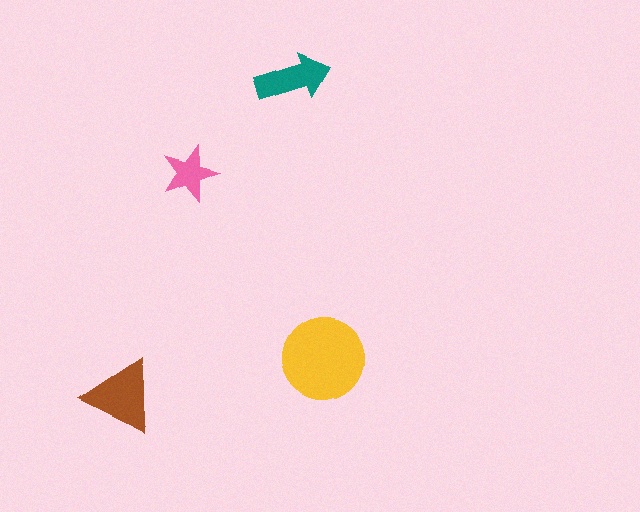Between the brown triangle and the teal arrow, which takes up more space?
The brown triangle.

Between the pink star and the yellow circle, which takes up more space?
The yellow circle.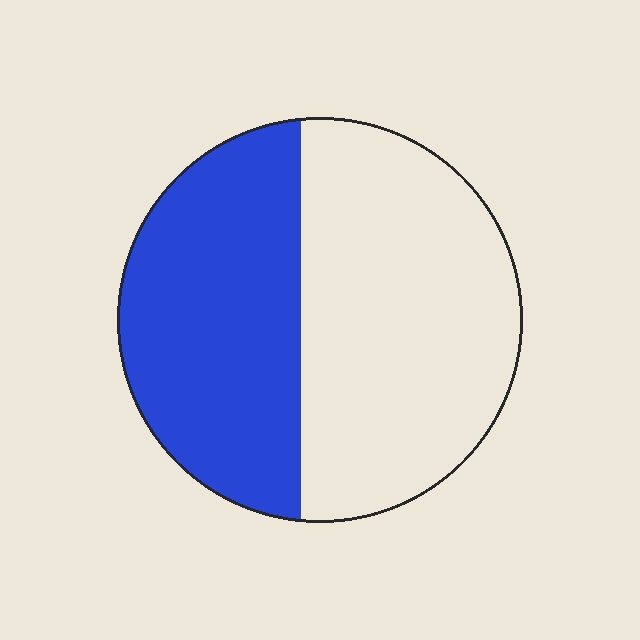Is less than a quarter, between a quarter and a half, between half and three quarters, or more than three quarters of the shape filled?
Between a quarter and a half.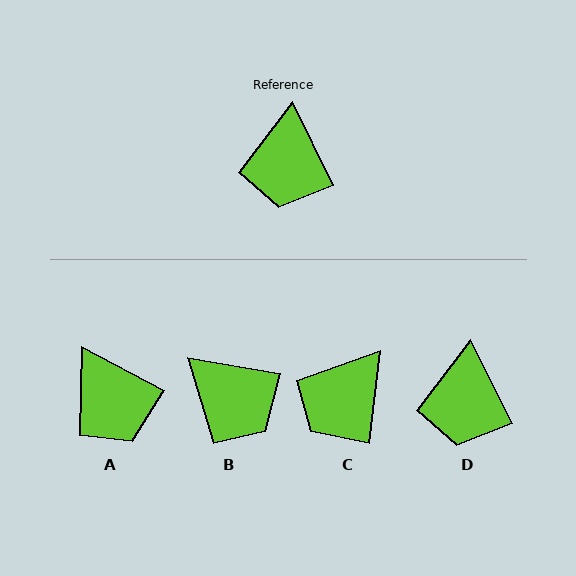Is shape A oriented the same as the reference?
No, it is off by about 36 degrees.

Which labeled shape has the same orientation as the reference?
D.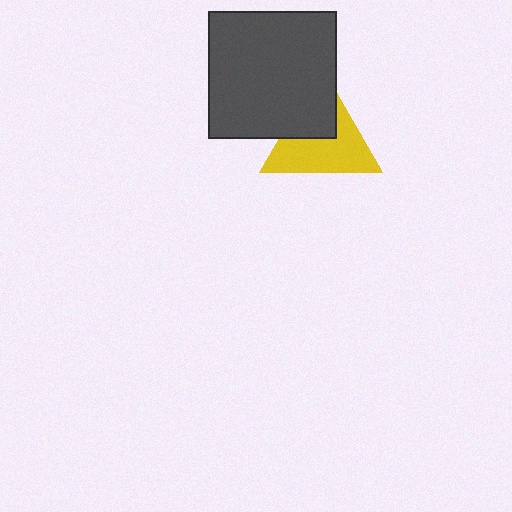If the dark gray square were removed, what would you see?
You would see the complete yellow triangle.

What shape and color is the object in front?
The object in front is a dark gray square.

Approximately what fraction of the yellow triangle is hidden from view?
Roughly 38% of the yellow triangle is hidden behind the dark gray square.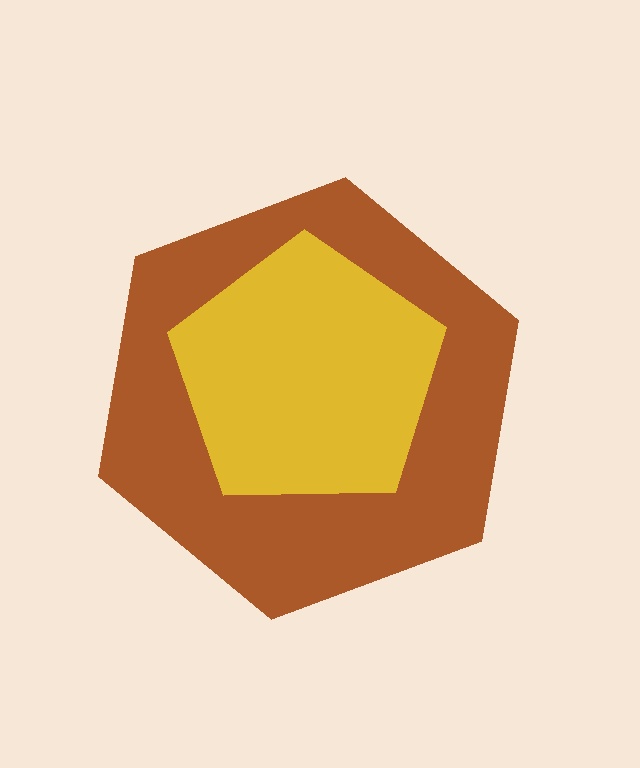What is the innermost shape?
The yellow pentagon.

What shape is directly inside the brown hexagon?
The yellow pentagon.